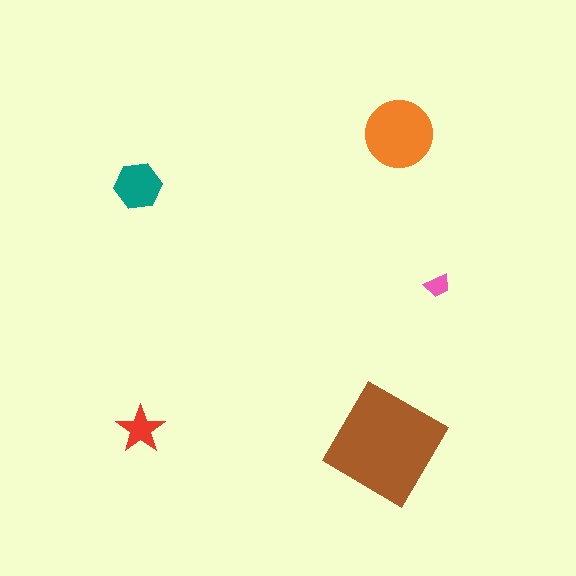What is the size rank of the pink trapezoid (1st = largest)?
5th.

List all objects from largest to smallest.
The brown diamond, the orange circle, the teal hexagon, the red star, the pink trapezoid.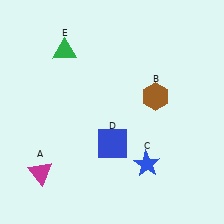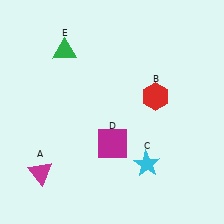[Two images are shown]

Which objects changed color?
B changed from brown to red. C changed from blue to cyan. D changed from blue to magenta.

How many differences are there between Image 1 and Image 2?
There are 3 differences between the two images.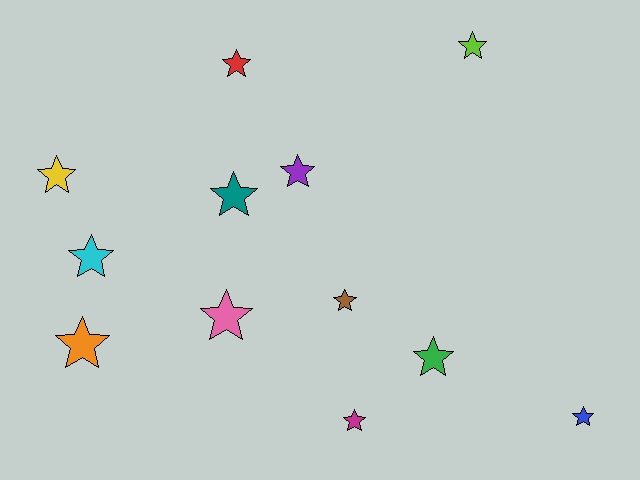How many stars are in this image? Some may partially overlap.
There are 12 stars.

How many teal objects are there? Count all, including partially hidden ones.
There is 1 teal object.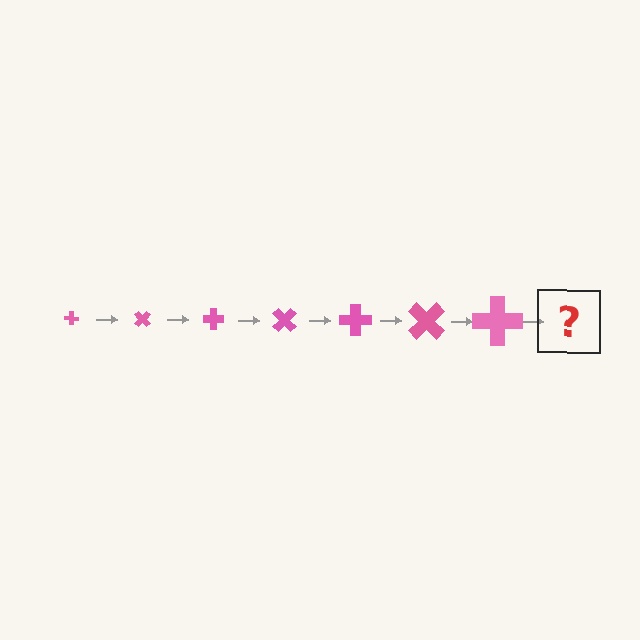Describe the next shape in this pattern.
It should be a cross, larger than the previous one and rotated 315 degrees from the start.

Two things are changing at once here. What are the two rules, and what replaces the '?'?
The two rules are that the cross grows larger each step and it rotates 45 degrees each step. The '?' should be a cross, larger than the previous one and rotated 315 degrees from the start.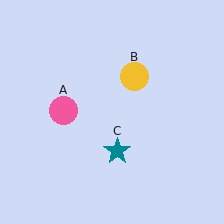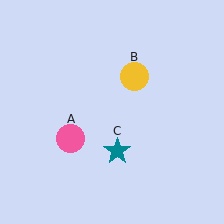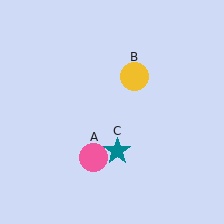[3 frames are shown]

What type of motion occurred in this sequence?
The pink circle (object A) rotated counterclockwise around the center of the scene.